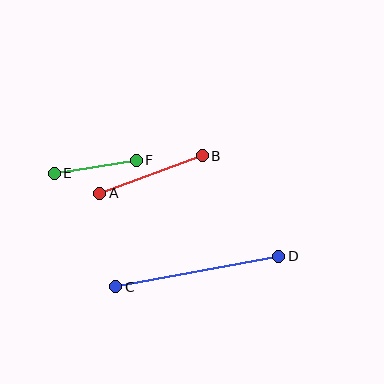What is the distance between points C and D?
The distance is approximately 166 pixels.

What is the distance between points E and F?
The distance is approximately 83 pixels.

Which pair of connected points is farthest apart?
Points C and D are farthest apart.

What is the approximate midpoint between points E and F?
The midpoint is at approximately (95, 167) pixels.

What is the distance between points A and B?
The distance is approximately 109 pixels.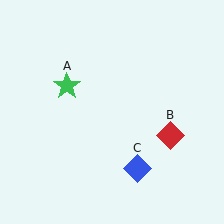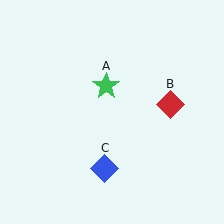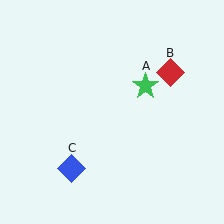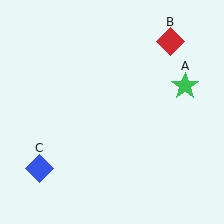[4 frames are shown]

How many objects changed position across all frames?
3 objects changed position: green star (object A), red diamond (object B), blue diamond (object C).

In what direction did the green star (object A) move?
The green star (object A) moved right.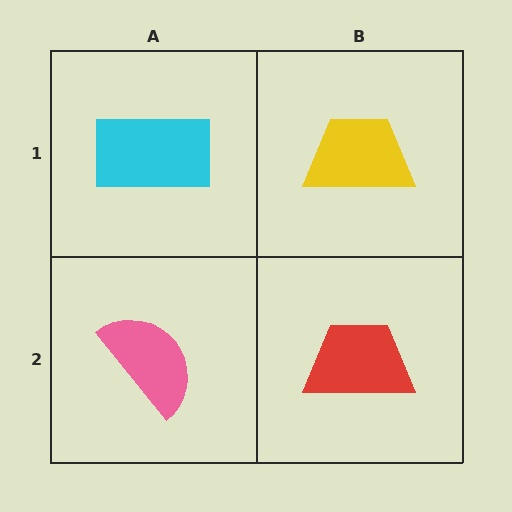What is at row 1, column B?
A yellow trapezoid.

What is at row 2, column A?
A pink semicircle.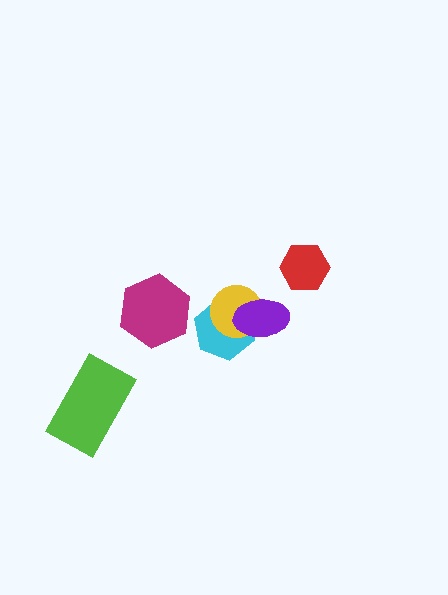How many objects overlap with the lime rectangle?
0 objects overlap with the lime rectangle.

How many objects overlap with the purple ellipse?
2 objects overlap with the purple ellipse.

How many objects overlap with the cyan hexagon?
2 objects overlap with the cyan hexagon.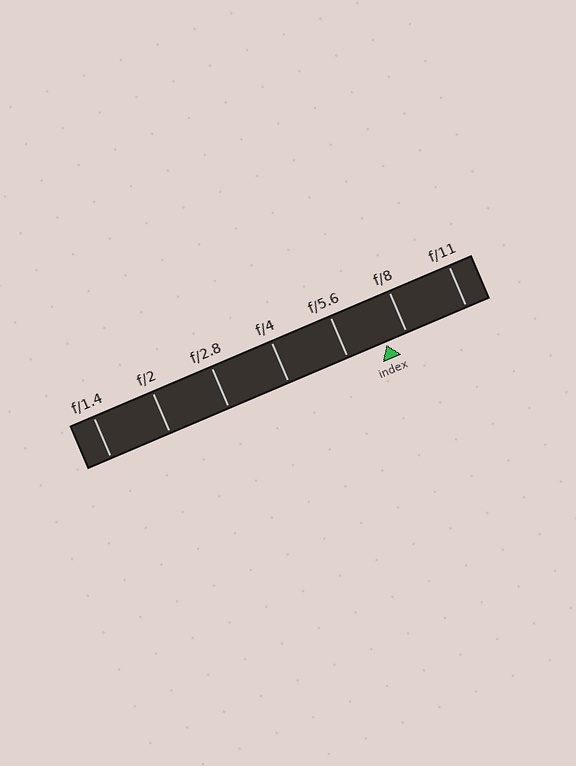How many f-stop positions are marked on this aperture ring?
There are 7 f-stop positions marked.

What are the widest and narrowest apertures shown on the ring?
The widest aperture shown is f/1.4 and the narrowest is f/11.